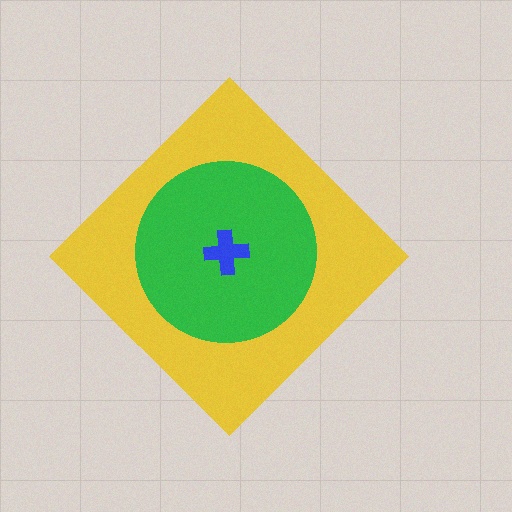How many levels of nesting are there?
3.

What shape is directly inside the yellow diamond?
The green circle.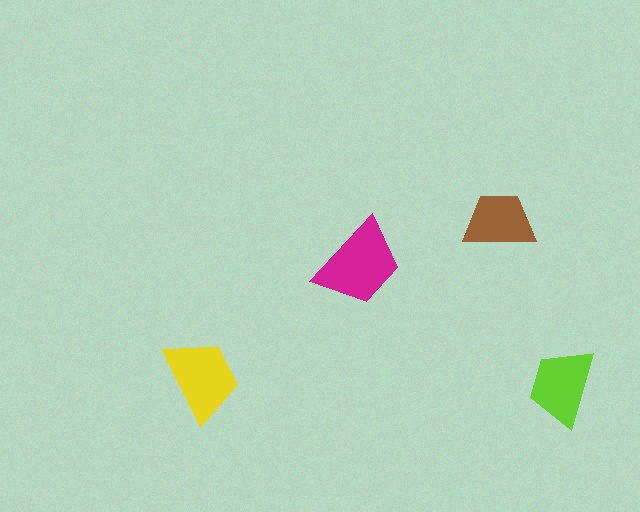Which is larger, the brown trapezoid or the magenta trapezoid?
The magenta one.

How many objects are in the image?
There are 4 objects in the image.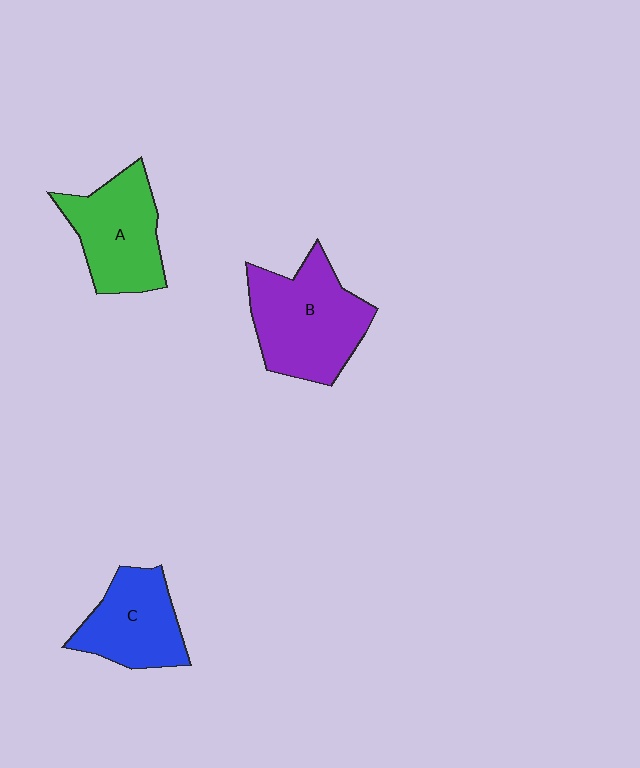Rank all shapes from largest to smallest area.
From largest to smallest: B (purple), A (green), C (blue).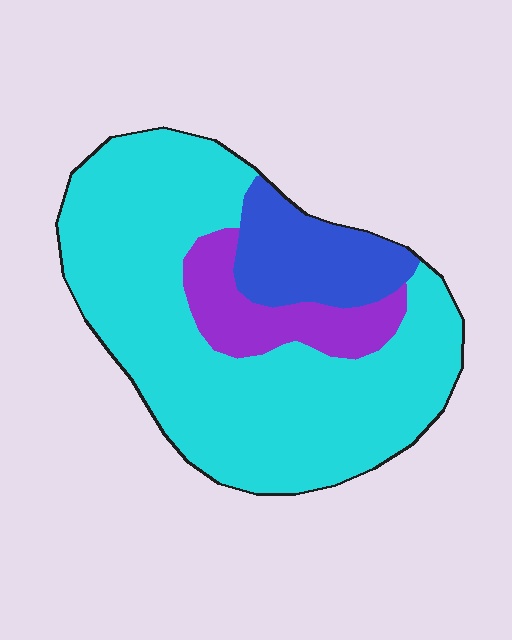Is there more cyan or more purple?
Cyan.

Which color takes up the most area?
Cyan, at roughly 70%.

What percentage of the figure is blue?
Blue takes up about one sixth (1/6) of the figure.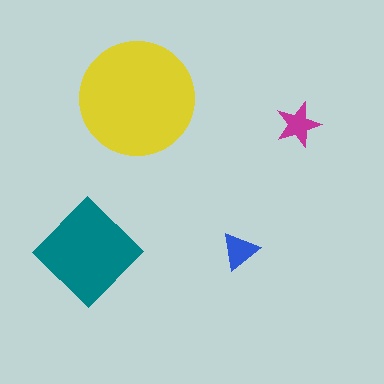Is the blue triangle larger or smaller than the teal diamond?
Smaller.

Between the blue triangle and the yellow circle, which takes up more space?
The yellow circle.